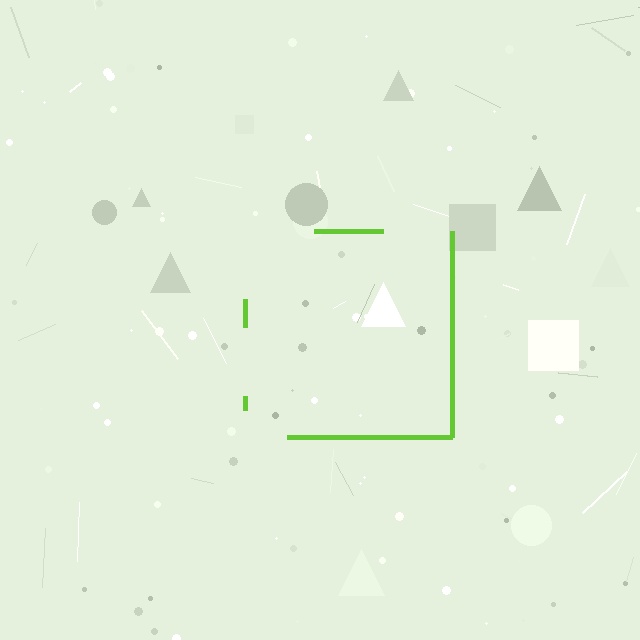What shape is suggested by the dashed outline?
The dashed outline suggests a square.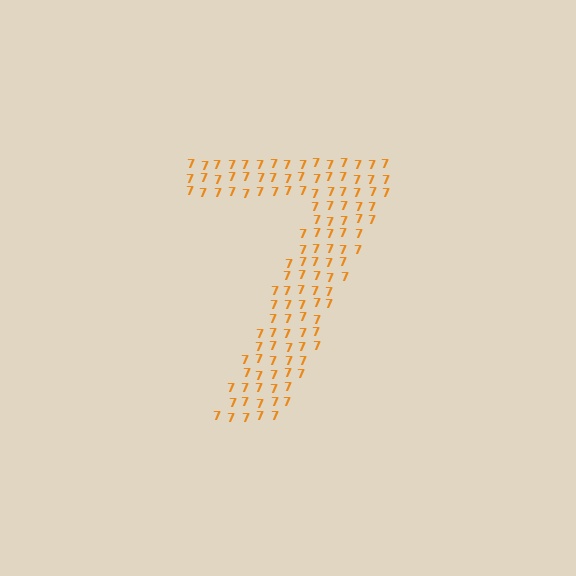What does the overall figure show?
The overall figure shows the digit 7.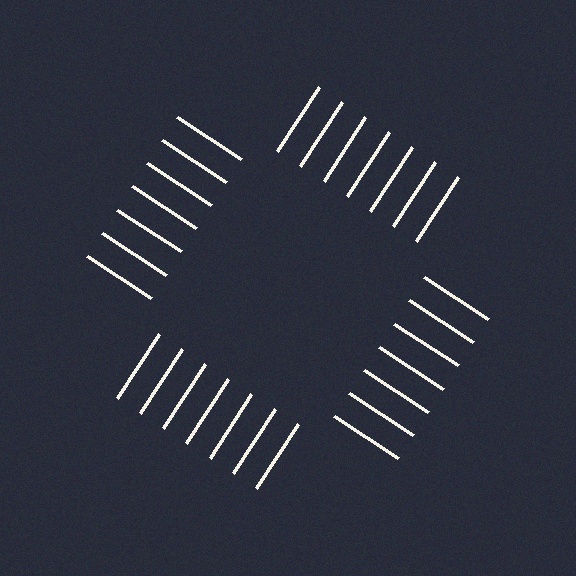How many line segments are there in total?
28 — 7 along each of the 4 edges.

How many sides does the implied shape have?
4 sides — the line-ends trace a square.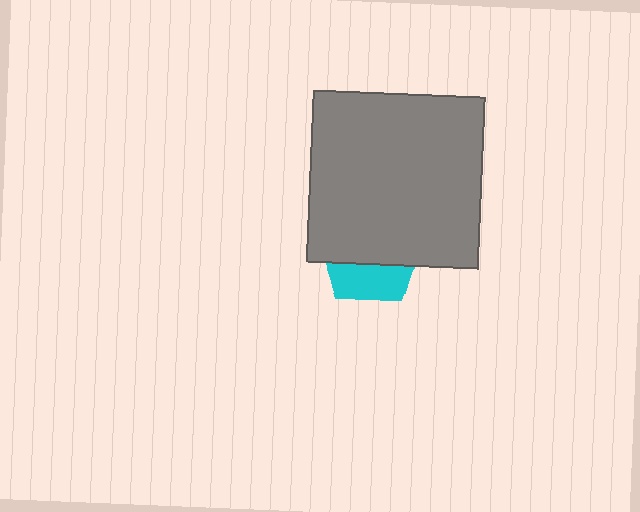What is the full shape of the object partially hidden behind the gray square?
The partially hidden object is a cyan pentagon.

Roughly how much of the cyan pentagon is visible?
A small part of it is visible (roughly 35%).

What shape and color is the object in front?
The object in front is a gray square.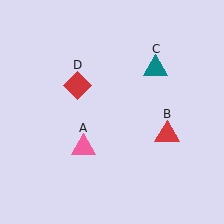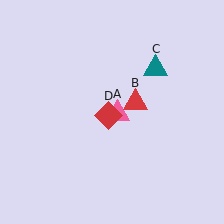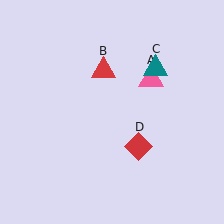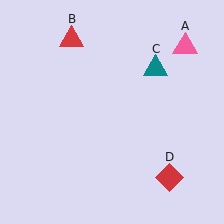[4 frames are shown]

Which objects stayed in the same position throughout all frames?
Teal triangle (object C) remained stationary.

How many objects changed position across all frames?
3 objects changed position: pink triangle (object A), red triangle (object B), red diamond (object D).